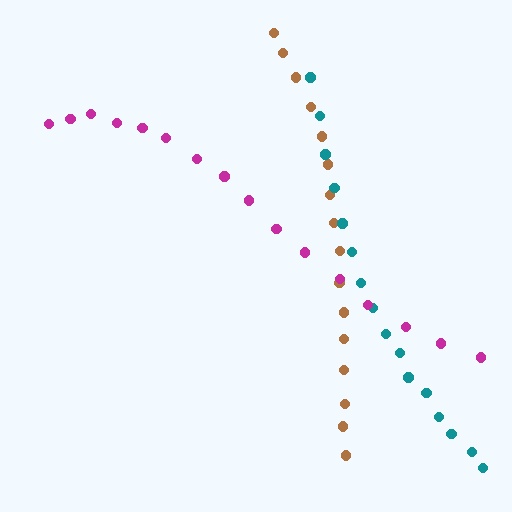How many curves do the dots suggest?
There are 3 distinct paths.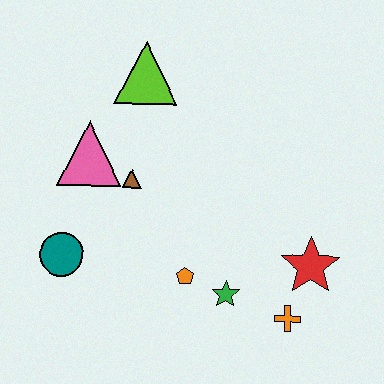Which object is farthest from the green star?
The lime triangle is farthest from the green star.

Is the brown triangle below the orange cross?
No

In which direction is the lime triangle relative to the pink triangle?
The lime triangle is above the pink triangle.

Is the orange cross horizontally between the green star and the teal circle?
No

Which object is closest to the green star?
The orange pentagon is closest to the green star.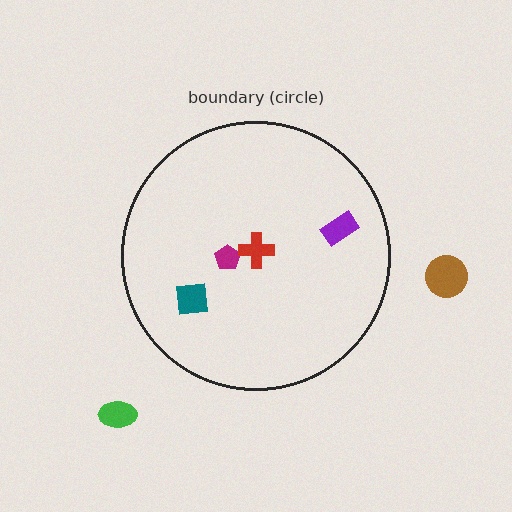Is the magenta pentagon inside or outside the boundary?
Inside.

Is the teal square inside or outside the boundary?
Inside.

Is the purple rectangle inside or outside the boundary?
Inside.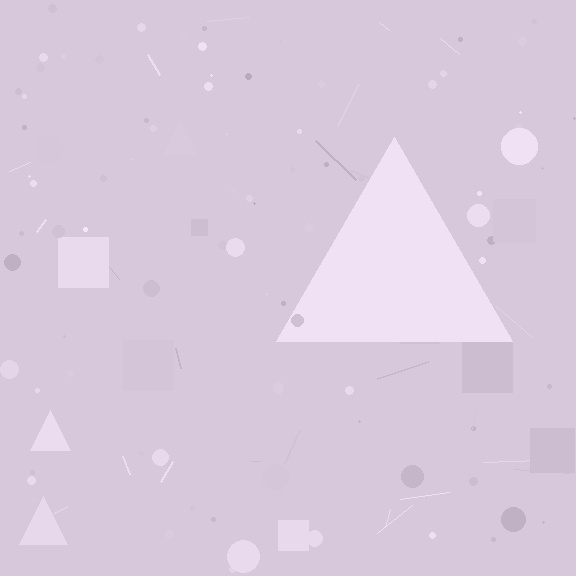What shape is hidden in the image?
A triangle is hidden in the image.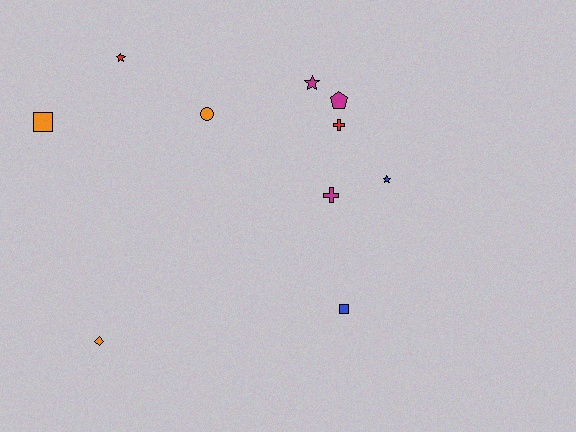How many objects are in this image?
There are 10 objects.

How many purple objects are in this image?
There are no purple objects.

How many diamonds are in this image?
There is 1 diamond.